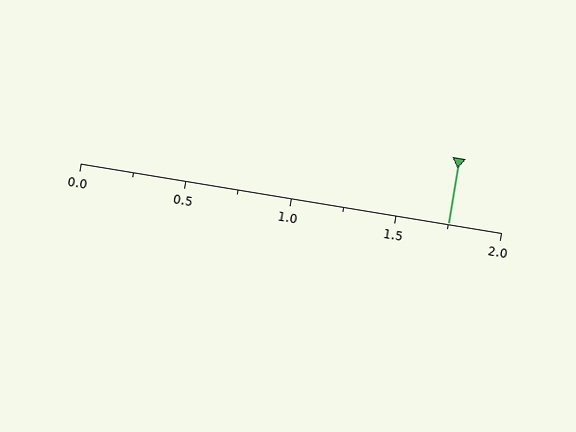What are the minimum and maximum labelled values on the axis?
The axis runs from 0.0 to 2.0.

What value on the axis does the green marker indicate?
The marker indicates approximately 1.75.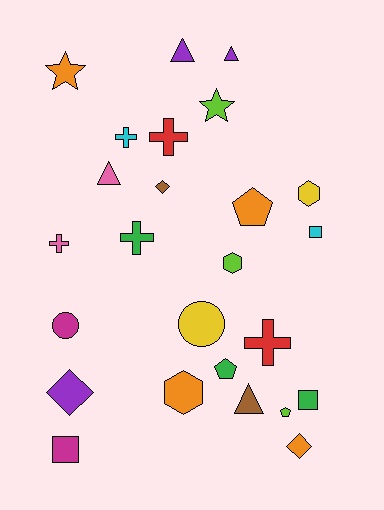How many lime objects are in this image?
There are 3 lime objects.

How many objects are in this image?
There are 25 objects.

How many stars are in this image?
There are 2 stars.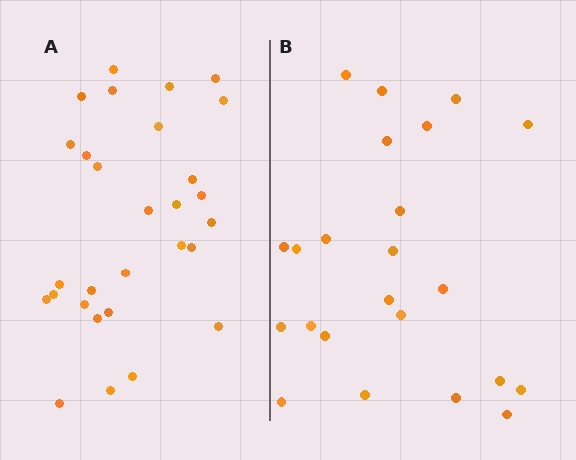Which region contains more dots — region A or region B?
Region A (the left region) has more dots.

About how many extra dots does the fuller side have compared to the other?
Region A has about 6 more dots than region B.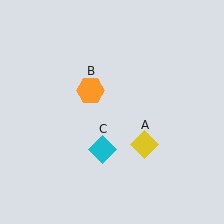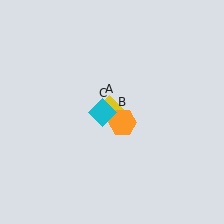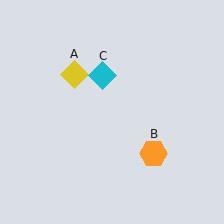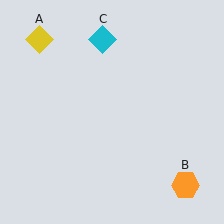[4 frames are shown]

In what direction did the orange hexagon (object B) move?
The orange hexagon (object B) moved down and to the right.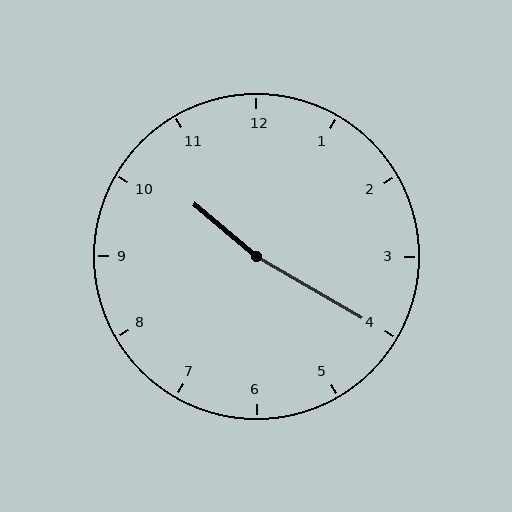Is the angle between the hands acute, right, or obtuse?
It is obtuse.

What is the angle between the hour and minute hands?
Approximately 170 degrees.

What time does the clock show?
10:20.